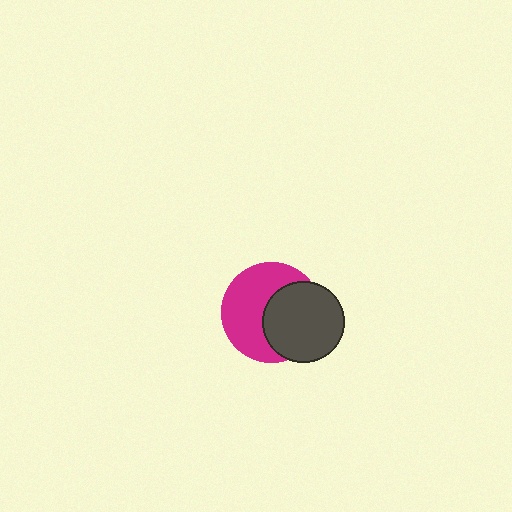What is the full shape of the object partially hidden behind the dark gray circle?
The partially hidden object is a magenta circle.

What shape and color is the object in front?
The object in front is a dark gray circle.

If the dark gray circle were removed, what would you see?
You would see the complete magenta circle.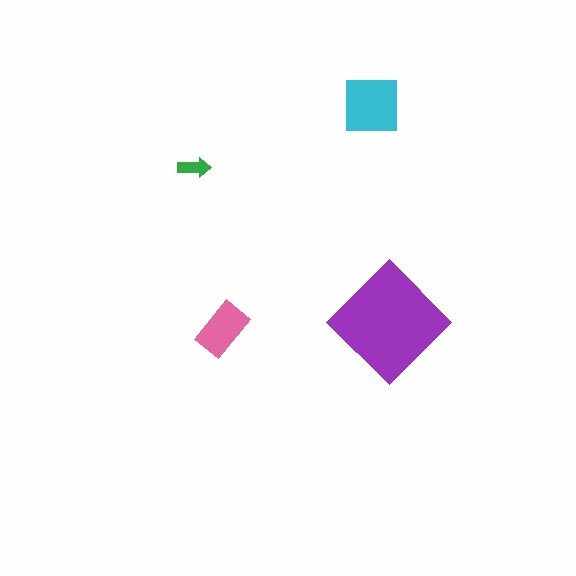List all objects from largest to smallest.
The purple diamond, the cyan square, the pink rectangle, the green arrow.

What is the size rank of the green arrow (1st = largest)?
4th.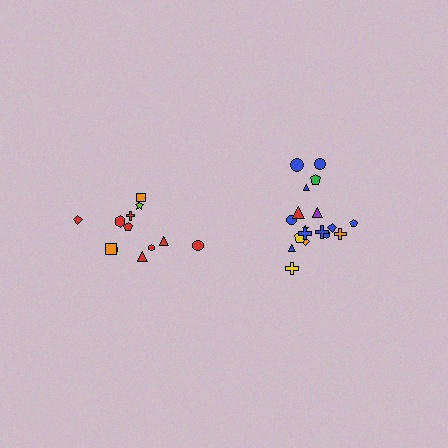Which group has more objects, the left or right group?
The right group.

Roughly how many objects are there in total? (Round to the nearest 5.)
Roughly 30 objects in total.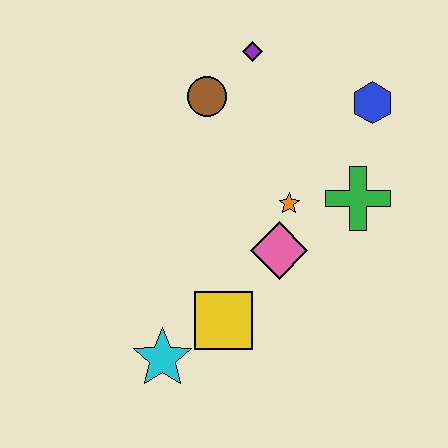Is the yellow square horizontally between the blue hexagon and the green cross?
No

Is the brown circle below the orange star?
No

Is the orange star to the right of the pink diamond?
Yes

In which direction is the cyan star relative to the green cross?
The cyan star is to the left of the green cross.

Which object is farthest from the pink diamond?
The purple diamond is farthest from the pink diamond.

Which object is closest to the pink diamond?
The orange star is closest to the pink diamond.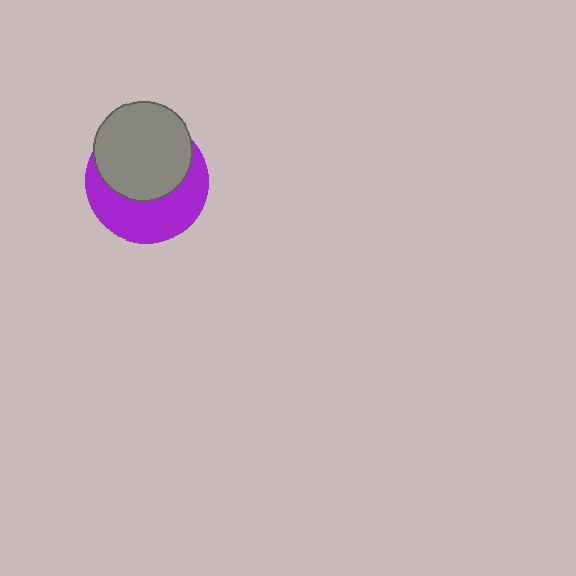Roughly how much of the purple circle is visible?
About half of it is visible (roughly 48%).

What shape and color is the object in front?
The object in front is a gray circle.